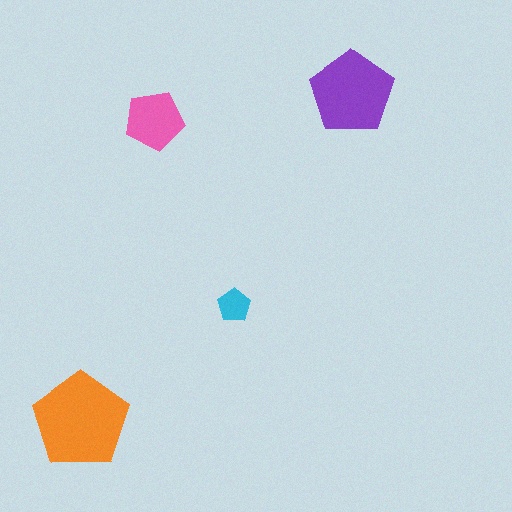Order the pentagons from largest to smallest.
the orange one, the purple one, the pink one, the cyan one.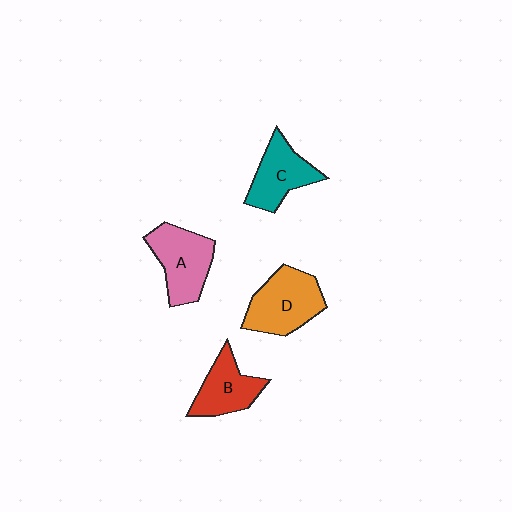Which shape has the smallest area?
Shape B (red).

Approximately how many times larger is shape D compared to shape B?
Approximately 1.3 times.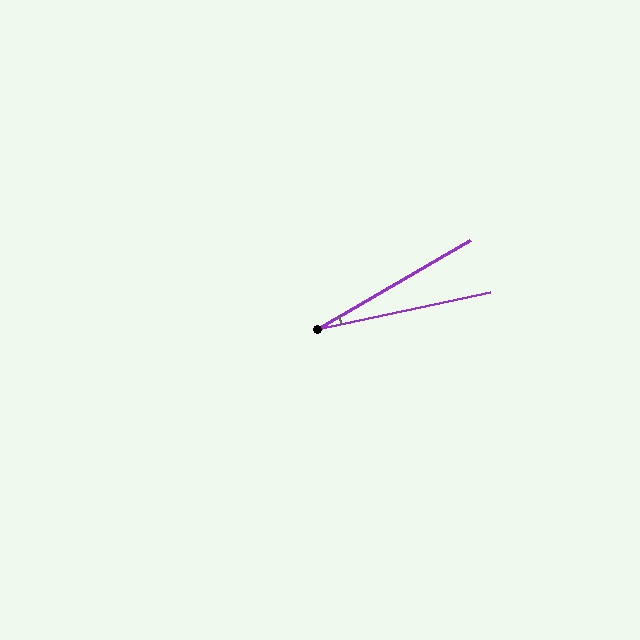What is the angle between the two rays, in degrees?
Approximately 18 degrees.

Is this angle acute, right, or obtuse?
It is acute.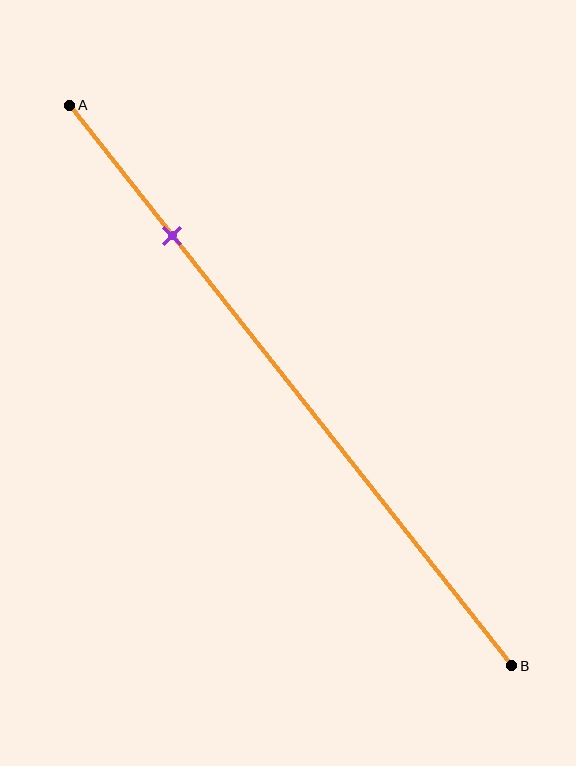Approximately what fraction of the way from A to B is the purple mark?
The purple mark is approximately 25% of the way from A to B.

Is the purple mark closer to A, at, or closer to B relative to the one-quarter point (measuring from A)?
The purple mark is approximately at the one-quarter point of segment AB.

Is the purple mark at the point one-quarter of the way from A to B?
Yes, the mark is approximately at the one-quarter point.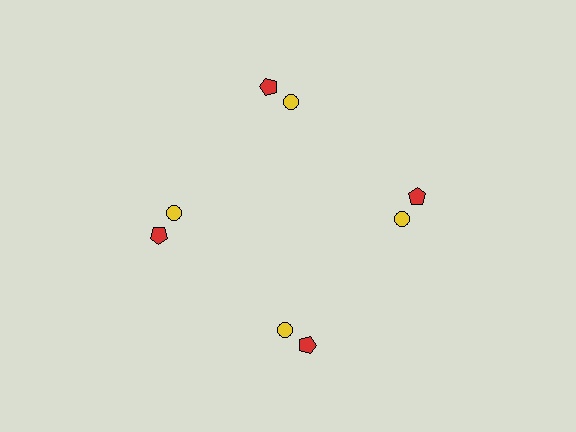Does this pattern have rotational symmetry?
Yes, this pattern has 4-fold rotational symmetry. It looks the same after rotating 90 degrees around the center.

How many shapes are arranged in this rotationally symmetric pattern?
There are 8 shapes, arranged in 4 groups of 2.